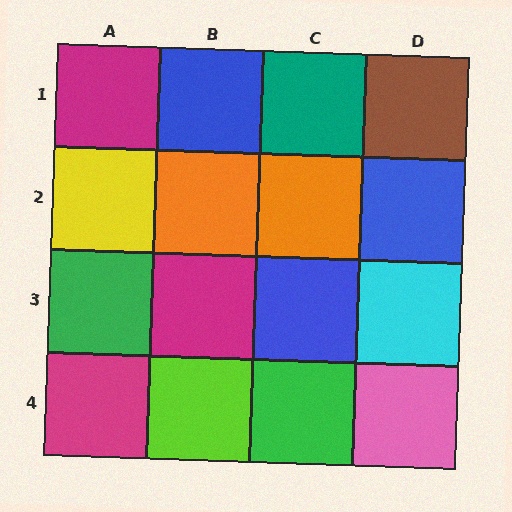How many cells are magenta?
3 cells are magenta.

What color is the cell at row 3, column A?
Green.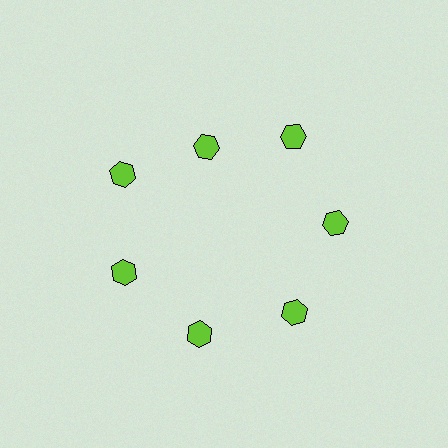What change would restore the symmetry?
The symmetry would be restored by moving it outward, back onto the ring so that all 7 hexagons sit at equal angles and equal distance from the center.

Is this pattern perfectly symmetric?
No. The 7 lime hexagons are arranged in a ring, but one element near the 12 o'clock position is pulled inward toward the center, breaking the 7-fold rotational symmetry.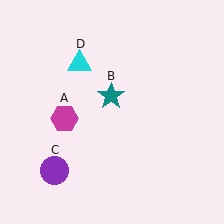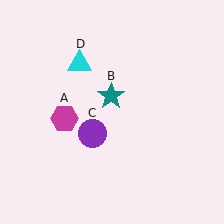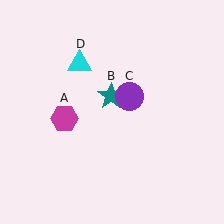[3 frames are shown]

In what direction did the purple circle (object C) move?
The purple circle (object C) moved up and to the right.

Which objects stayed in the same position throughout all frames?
Magenta hexagon (object A) and teal star (object B) and cyan triangle (object D) remained stationary.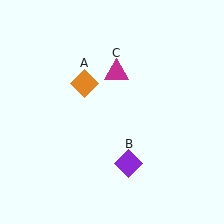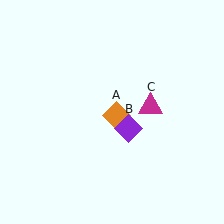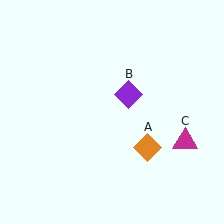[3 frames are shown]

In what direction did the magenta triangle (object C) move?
The magenta triangle (object C) moved down and to the right.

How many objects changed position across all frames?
3 objects changed position: orange diamond (object A), purple diamond (object B), magenta triangle (object C).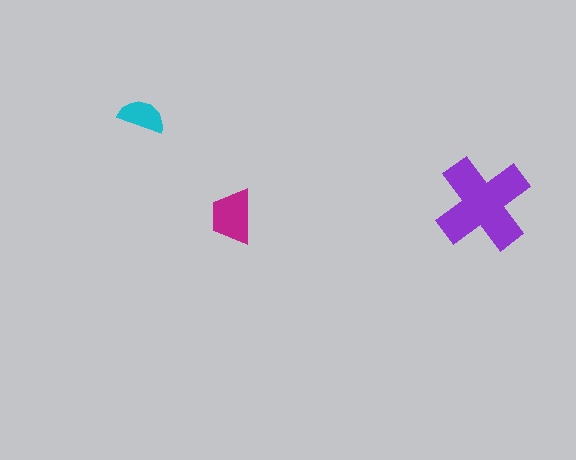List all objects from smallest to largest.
The cyan semicircle, the magenta trapezoid, the purple cross.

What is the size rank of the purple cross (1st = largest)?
1st.